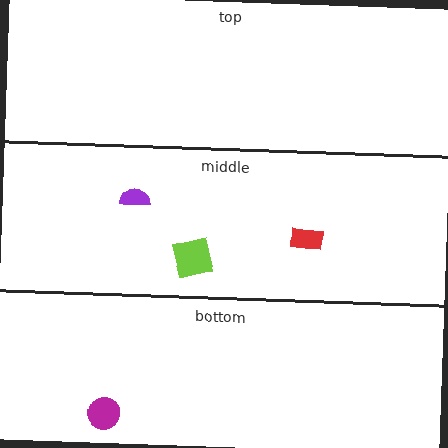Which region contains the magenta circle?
The bottom region.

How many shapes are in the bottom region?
1.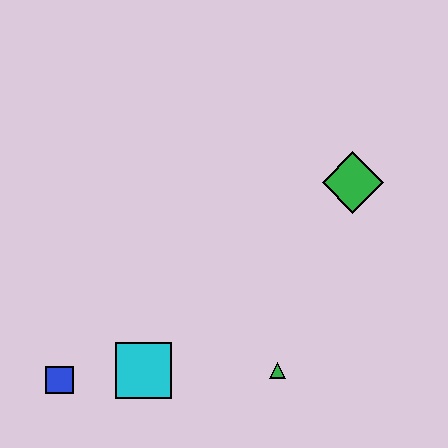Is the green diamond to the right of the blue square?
Yes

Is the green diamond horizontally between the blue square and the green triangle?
No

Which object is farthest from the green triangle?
The blue square is farthest from the green triangle.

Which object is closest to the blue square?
The cyan square is closest to the blue square.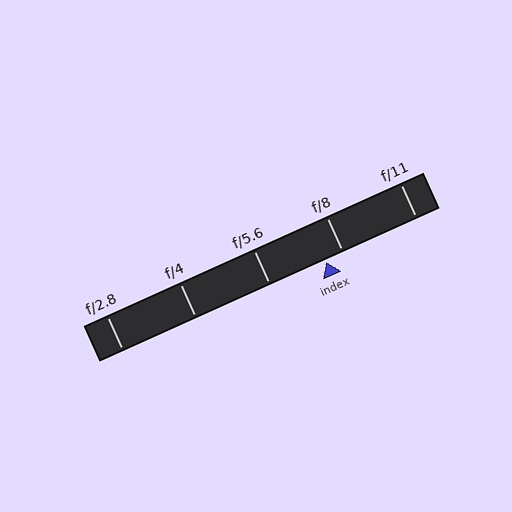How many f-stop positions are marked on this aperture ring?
There are 5 f-stop positions marked.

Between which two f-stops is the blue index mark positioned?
The index mark is between f/5.6 and f/8.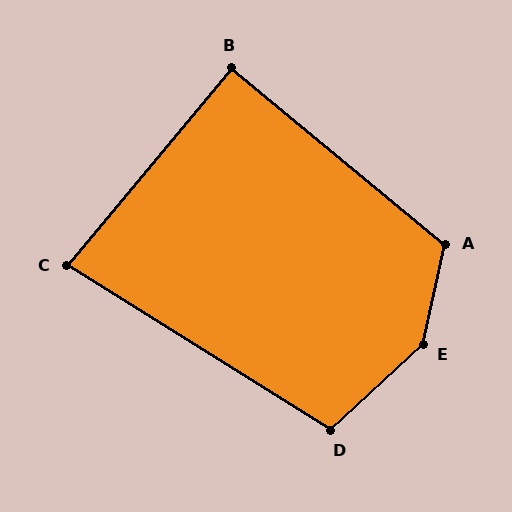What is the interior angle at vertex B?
Approximately 90 degrees (approximately right).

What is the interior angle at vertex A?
Approximately 117 degrees (obtuse).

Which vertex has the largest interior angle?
E, at approximately 145 degrees.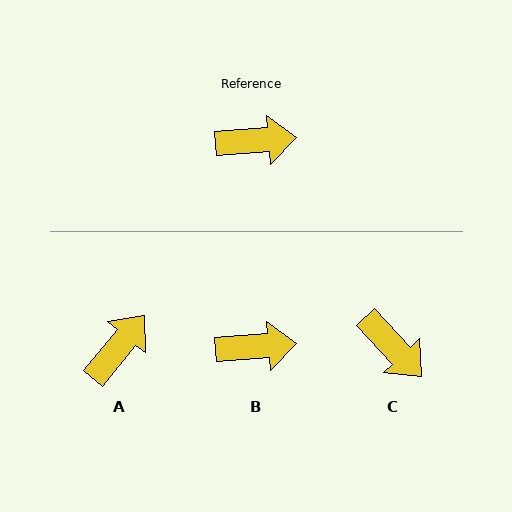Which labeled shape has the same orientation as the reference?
B.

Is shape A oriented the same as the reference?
No, it is off by about 46 degrees.